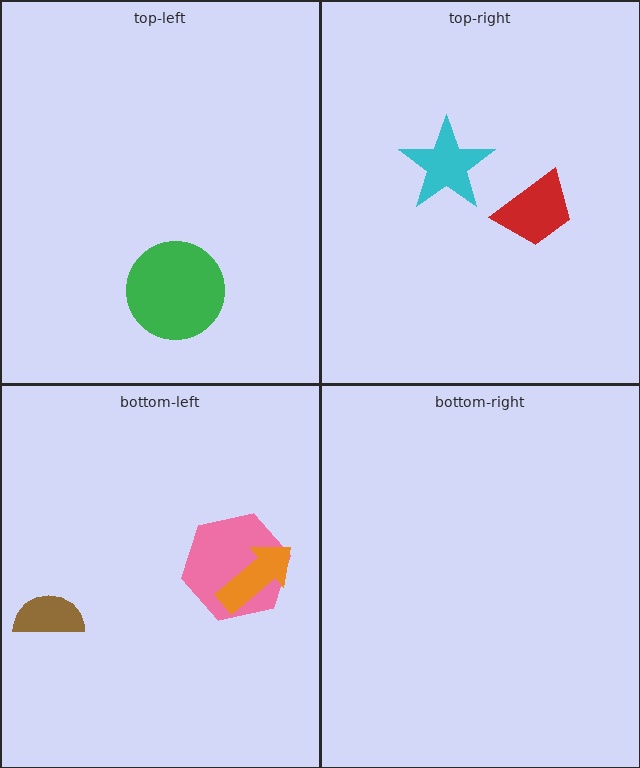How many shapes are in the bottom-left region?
3.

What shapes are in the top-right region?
The cyan star, the red trapezoid.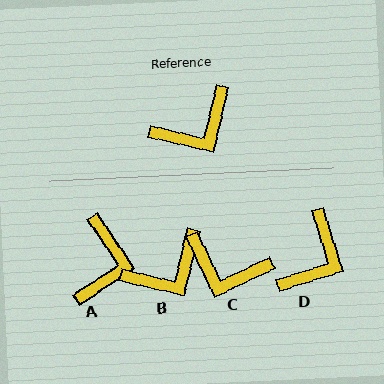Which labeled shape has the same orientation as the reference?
B.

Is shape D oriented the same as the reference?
No, it is off by about 31 degrees.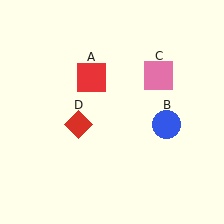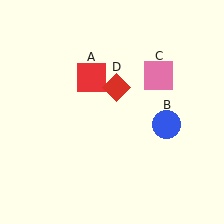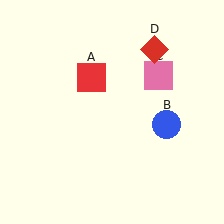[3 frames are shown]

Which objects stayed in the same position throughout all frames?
Red square (object A) and blue circle (object B) and pink square (object C) remained stationary.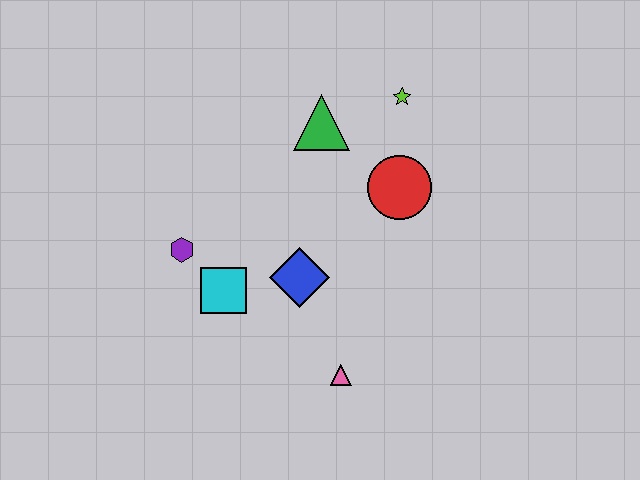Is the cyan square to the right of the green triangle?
No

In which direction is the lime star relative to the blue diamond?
The lime star is above the blue diamond.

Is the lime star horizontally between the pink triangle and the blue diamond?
No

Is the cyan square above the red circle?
No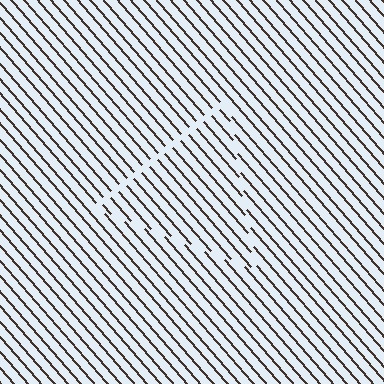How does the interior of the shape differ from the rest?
The interior of the shape contains the same grating, shifted by half a period — the contour is defined by the phase discontinuity where line-ends from the inner and outer gratings abut.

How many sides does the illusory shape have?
3 sides — the line-ends trace a triangle.